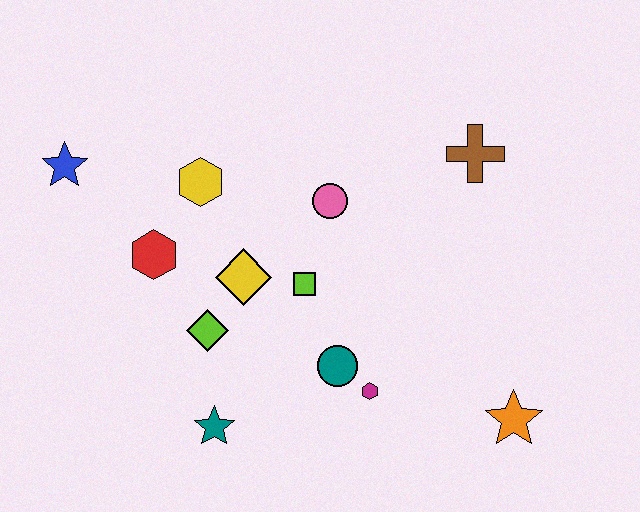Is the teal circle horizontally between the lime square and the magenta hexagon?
Yes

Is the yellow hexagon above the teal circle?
Yes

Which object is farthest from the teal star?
The brown cross is farthest from the teal star.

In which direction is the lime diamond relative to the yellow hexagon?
The lime diamond is below the yellow hexagon.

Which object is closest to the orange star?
The magenta hexagon is closest to the orange star.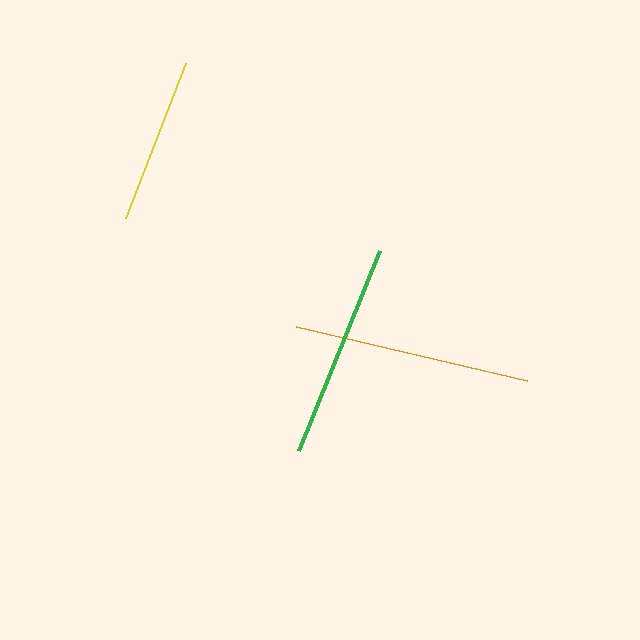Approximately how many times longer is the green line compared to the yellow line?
The green line is approximately 1.3 times the length of the yellow line.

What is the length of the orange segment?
The orange segment is approximately 237 pixels long.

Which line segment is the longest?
The orange line is the longest at approximately 237 pixels.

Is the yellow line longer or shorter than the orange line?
The orange line is longer than the yellow line.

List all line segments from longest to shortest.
From longest to shortest: orange, green, yellow.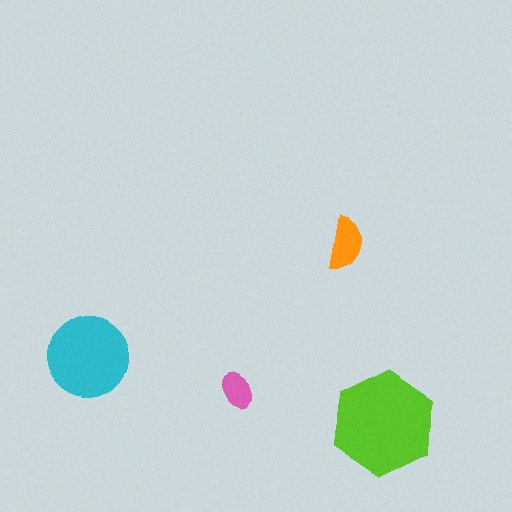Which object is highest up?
The orange semicircle is topmost.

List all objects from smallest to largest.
The pink ellipse, the orange semicircle, the cyan circle, the lime hexagon.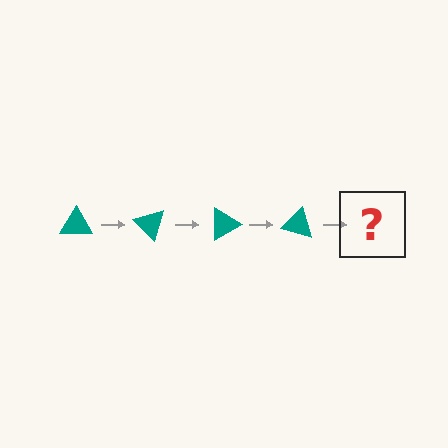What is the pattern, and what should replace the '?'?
The pattern is that the triangle rotates 45 degrees each step. The '?' should be a teal triangle rotated 180 degrees.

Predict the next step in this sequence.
The next step is a teal triangle rotated 180 degrees.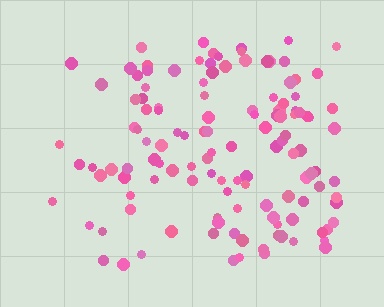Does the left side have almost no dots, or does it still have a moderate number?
Still a moderate number, just noticeably fewer than the right.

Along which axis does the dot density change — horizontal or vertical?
Horizontal.